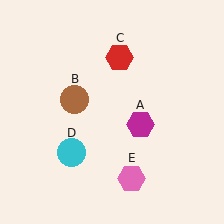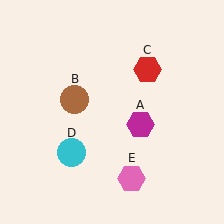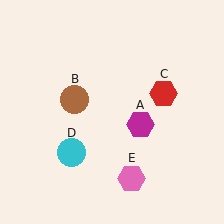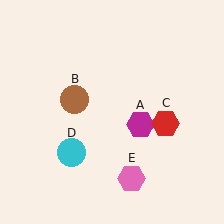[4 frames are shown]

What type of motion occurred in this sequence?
The red hexagon (object C) rotated clockwise around the center of the scene.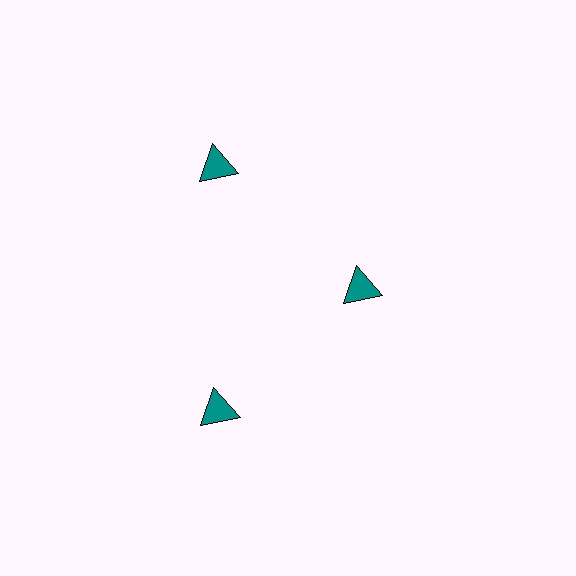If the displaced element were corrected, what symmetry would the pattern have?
It would have 3-fold rotational symmetry — the pattern would map onto itself every 120 degrees.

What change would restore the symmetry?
The symmetry would be restored by moving it outward, back onto the ring so that all 3 triangles sit at equal angles and equal distance from the center.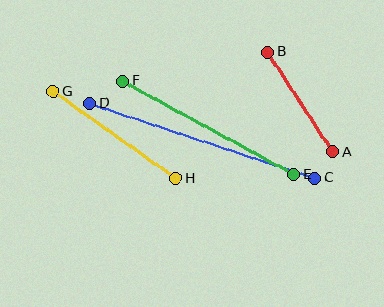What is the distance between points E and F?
The distance is approximately 195 pixels.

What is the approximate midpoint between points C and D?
The midpoint is at approximately (202, 141) pixels.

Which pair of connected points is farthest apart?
Points C and D are farthest apart.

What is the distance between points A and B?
The distance is approximately 119 pixels.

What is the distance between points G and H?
The distance is approximately 150 pixels.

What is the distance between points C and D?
The distance is approximately 237 pixels.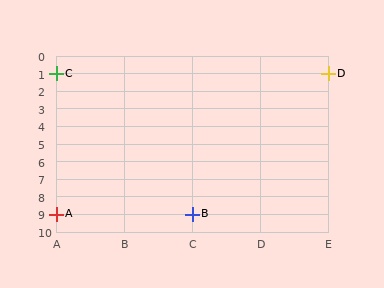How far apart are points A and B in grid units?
Points A and B are 2 columns apart.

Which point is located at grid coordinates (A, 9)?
Point A is at (A, 9).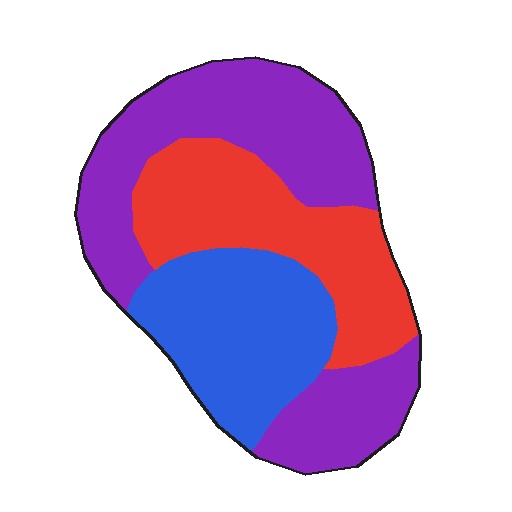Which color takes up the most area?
Purple, at roughly 45%.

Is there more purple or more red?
Purple.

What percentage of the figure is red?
Red takes up about one quarter (1/4) of the figure.